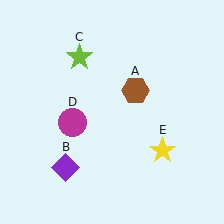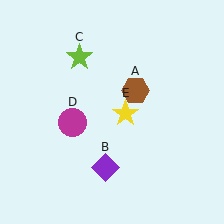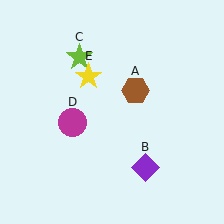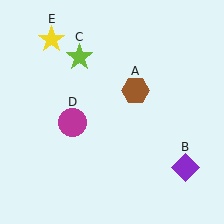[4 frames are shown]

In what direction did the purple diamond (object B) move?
The purple diamond (object B) moved right.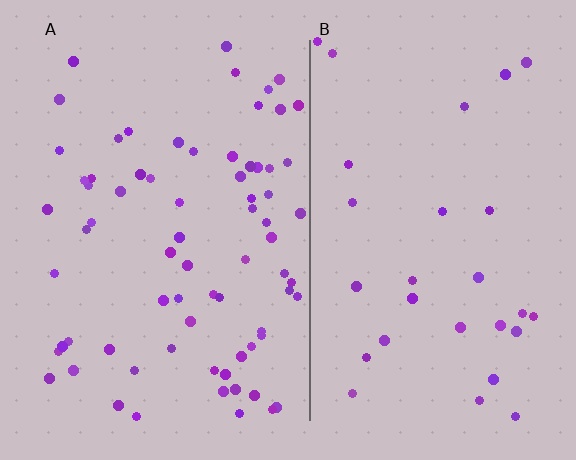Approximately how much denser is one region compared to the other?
Approximately 2.5× — region A over region B.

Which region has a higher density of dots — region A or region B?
A (the left).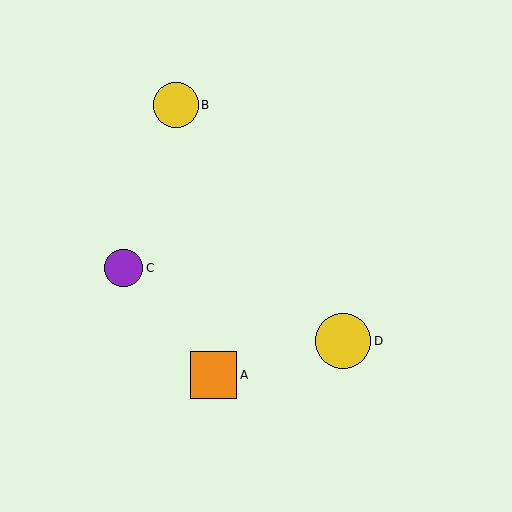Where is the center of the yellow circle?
The center of the yellow circle is at (343, 341).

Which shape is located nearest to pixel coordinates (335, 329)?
The yellow circle (labeled D) at (343, 341) is nearest to that location.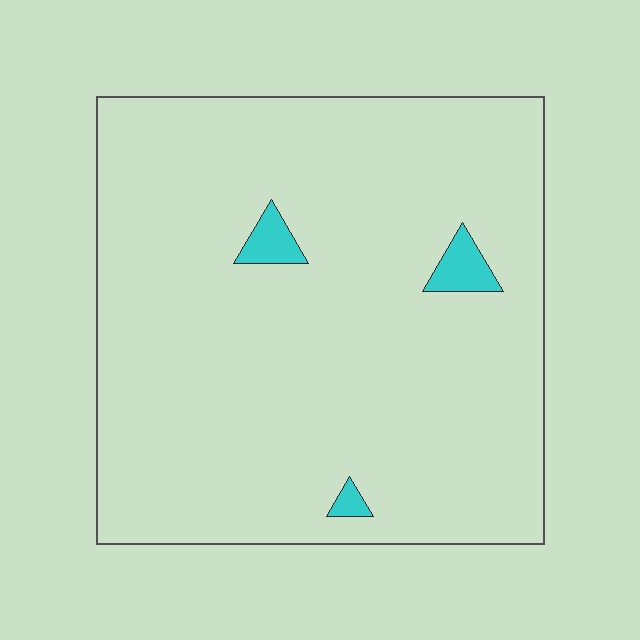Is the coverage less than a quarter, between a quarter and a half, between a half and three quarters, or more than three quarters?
Less than a quarter.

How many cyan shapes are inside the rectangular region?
3.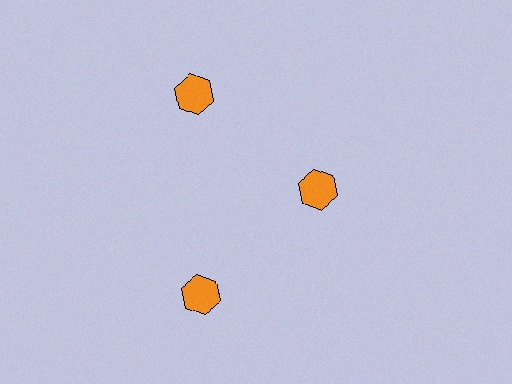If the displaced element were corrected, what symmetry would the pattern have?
It would have 3-fold rotational symmetry — the pattern would map onto itself every 120 degrees.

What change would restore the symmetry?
The symmetry would be restored by moving it outward, back onto the ring so that all 3 hexagons sit at equal angles and equal distance from the center.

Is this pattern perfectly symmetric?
No. The 3 orange hexagons are arranged in a ring, but one element near the 3 o'clock position is pulled inward toward the center, breaking the 3-fold rotational symmetry.